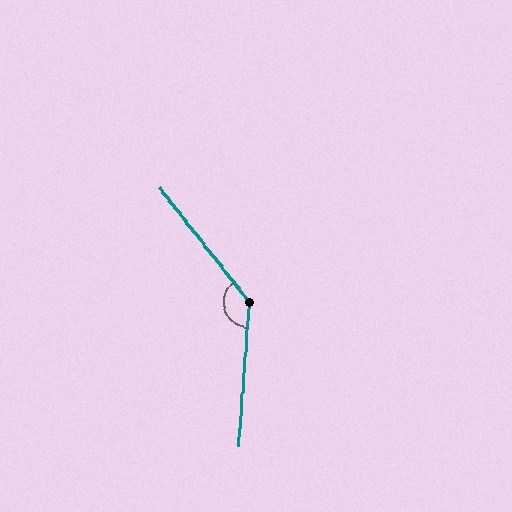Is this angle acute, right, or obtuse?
It is obtuse.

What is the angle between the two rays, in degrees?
Approximately 137 degrees.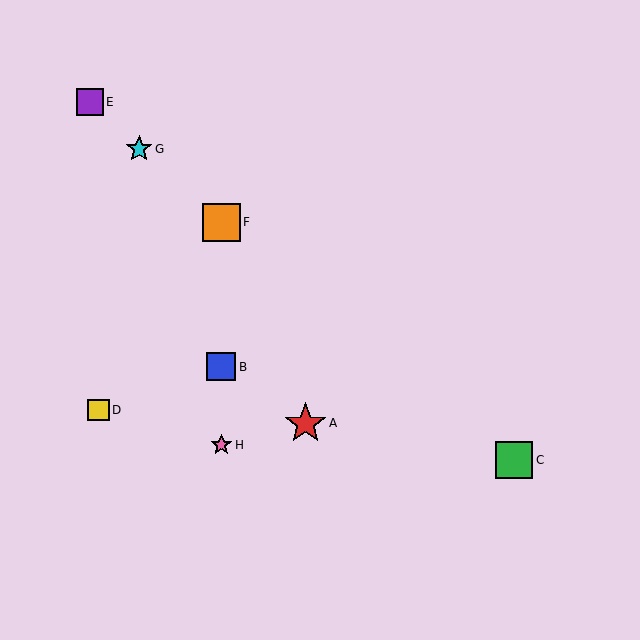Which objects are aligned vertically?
Objects B, F, H are aligned vertically.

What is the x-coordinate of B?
Object B is at x≈221.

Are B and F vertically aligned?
Yes, both are at x≈221.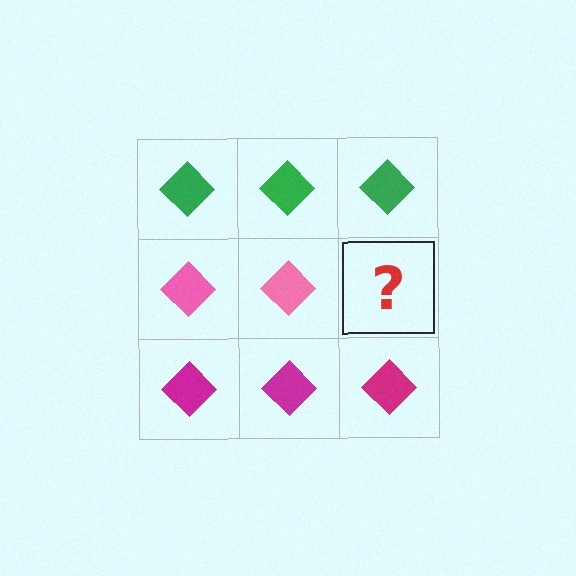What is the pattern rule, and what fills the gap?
The rule is that each row has a consistent color. The gap should be filled with a pink diamond.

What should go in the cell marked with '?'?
The missing cell should contain a pink diamond.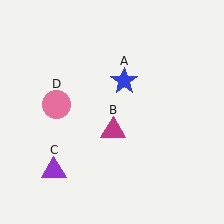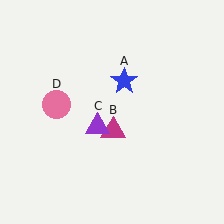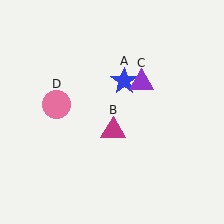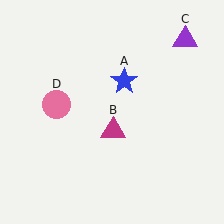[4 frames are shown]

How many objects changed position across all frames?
1 object changed position: purple triangle (object C).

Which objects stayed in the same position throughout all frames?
Blue star (object A) and magenta triangle (object B) and pink circle (object D) remained stationary.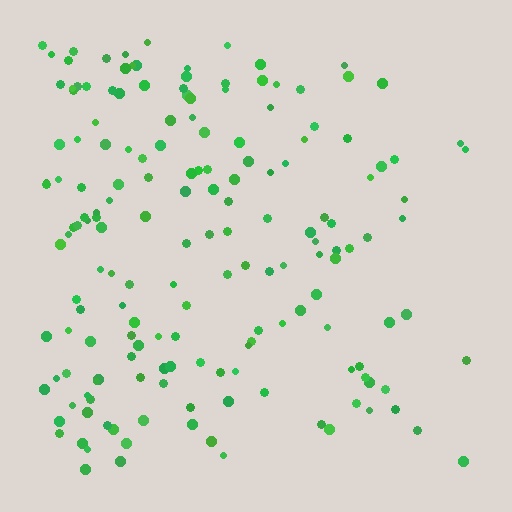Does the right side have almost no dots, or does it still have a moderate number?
Still a moderate number, just noticeably fewer than the left.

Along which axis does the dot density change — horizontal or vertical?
Horizontal.